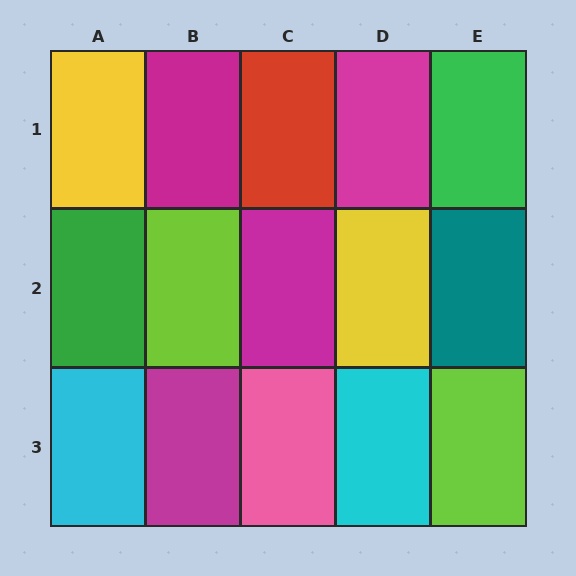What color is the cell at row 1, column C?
Red.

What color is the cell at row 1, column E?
Green.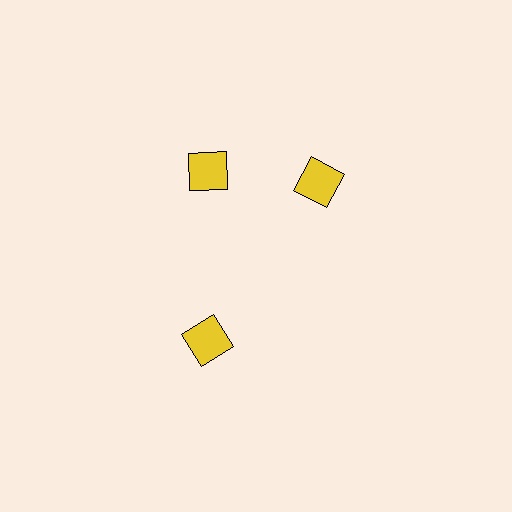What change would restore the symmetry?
The symmetry would be restored by rotating it back into even spacing with its neighbors so that all 3 squares sit at equal angles and equal distance from the center.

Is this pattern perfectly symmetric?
No. The 3 yellow squares are arranged in a ring, but one element near the 3 o'clock position is rotated out of alignment along the ring, breaking the 3-fold rotational symmetry.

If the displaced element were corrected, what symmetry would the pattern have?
It would have 3-fold rotational symmetry — the pattern would map onto itself every 120 degrees.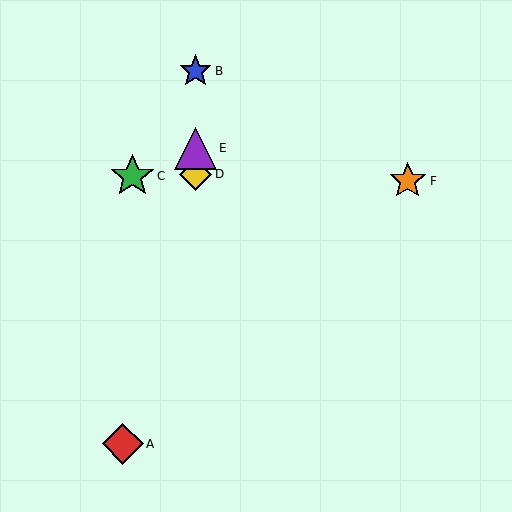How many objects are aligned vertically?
3 objects (B, D, E) are aligned vertically.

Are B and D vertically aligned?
Yes, both are at x≈195.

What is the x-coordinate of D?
Object D is at x≈195.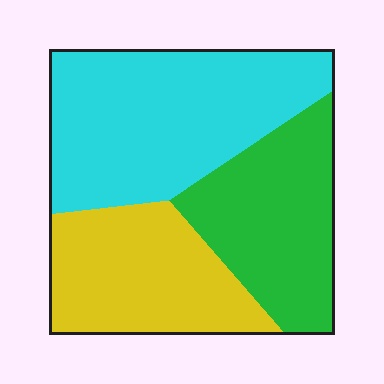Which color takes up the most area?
Cyan, at roughly 45%.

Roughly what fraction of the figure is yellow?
Yellow covers 28% of the figure.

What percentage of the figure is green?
Green covers about 30% of the figure.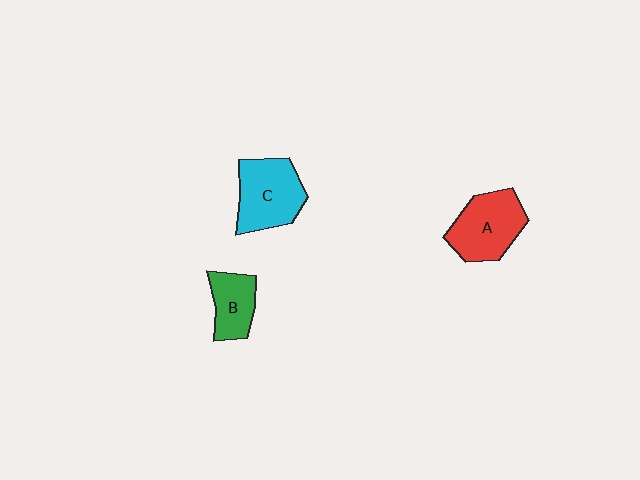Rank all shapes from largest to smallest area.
From largest to smallest: C (cyan), A (red), B (green).